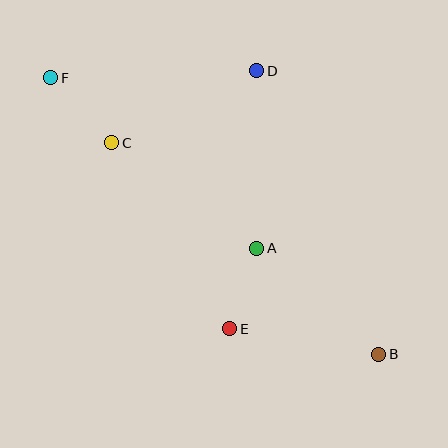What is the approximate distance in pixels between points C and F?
The distance between C and F is approximately 89 pixels.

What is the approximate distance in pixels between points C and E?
The distance between C and E is approximately 220 pixels.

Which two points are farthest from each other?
Points B and F are farthest from each other.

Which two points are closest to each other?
Points A and E are closest to each other.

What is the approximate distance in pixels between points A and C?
The distance between A and C is approximately 179 pixels.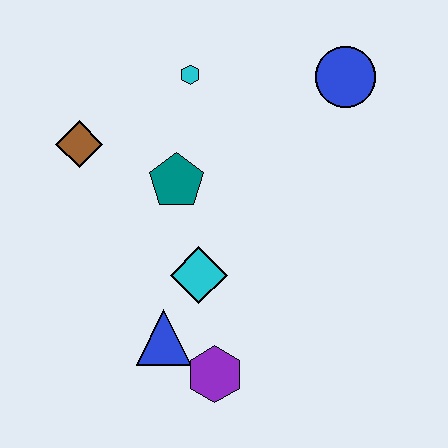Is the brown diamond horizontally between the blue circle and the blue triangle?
No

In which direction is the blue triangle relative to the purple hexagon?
The blue triangle is to the left of the purple hexagon.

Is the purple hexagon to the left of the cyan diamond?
No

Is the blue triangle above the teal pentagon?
No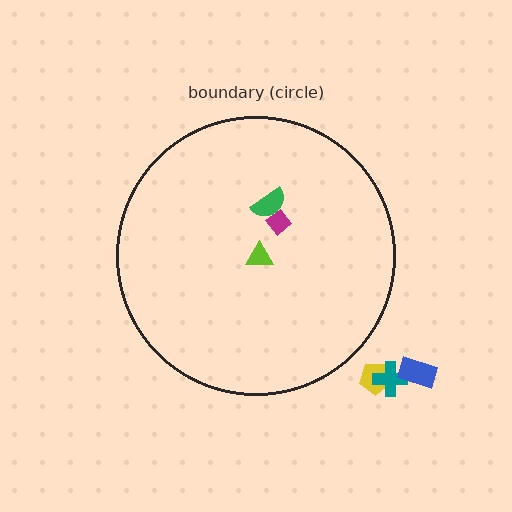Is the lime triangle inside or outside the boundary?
Inside.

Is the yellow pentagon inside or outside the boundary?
Outside.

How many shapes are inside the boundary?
3 inside, 3 outside.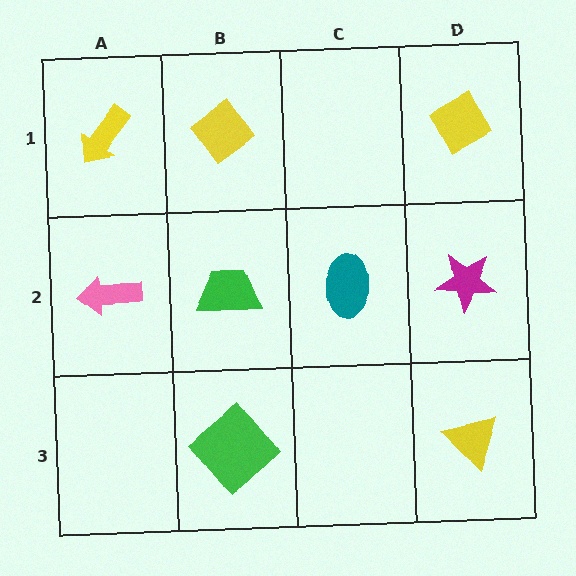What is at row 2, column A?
A pink arrow.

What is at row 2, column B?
A green trapezoid.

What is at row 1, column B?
A yellow diamond.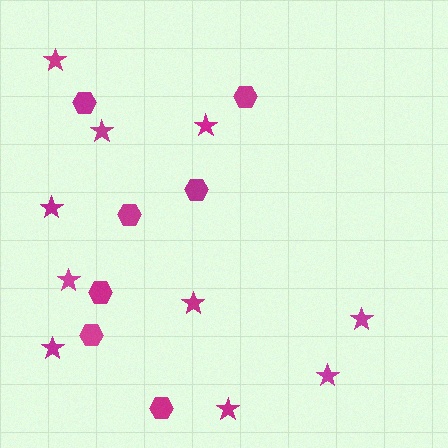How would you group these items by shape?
There are 2 groups: one group of stars (10) and one group of hexagons (7).